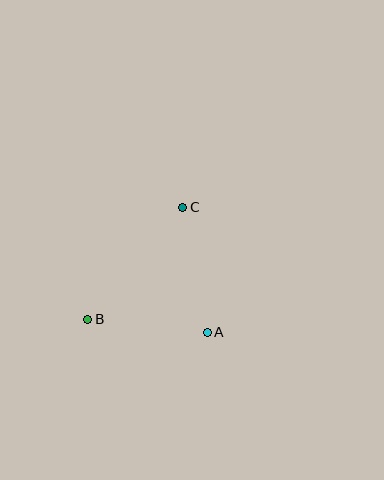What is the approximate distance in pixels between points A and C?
The distance between A and C is approximately 127 pixels.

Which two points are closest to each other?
Points A and B are closest to each other.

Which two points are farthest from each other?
Points B and C are farthest from each other.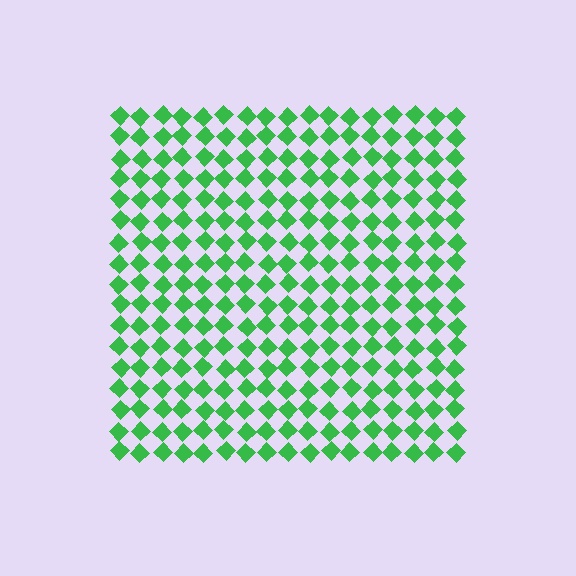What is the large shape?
The large shape is a square.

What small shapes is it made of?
It is made of small diamonds.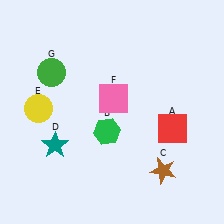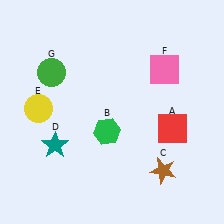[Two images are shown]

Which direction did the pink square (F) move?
The pink square (F) moved right.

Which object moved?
The pink square (F) moved right.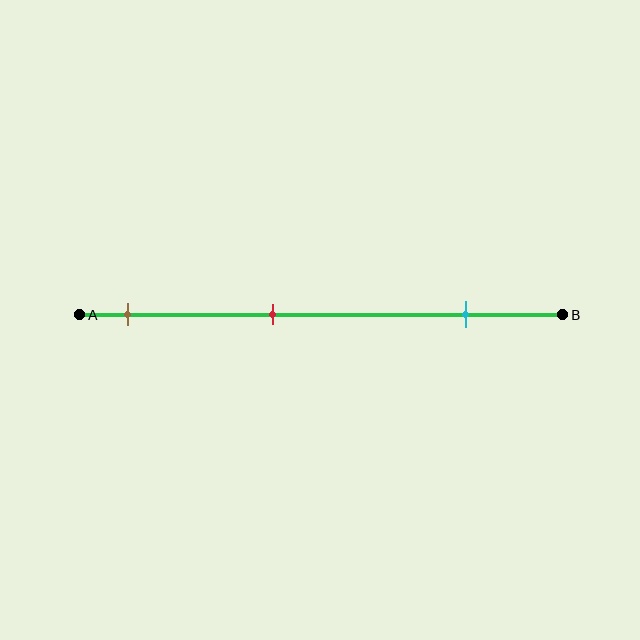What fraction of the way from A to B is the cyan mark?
The cyan mark is approximately 80% (0.8) of the way from A to B.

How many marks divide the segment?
There are 3 marks dividing the segment.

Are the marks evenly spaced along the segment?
Yes, the marks are approximately evenly spaced.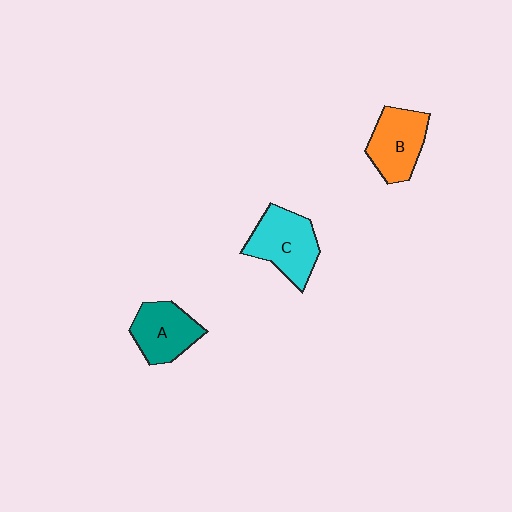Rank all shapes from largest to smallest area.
From largest to smallest: C (cyan), B (orange), A (teal).